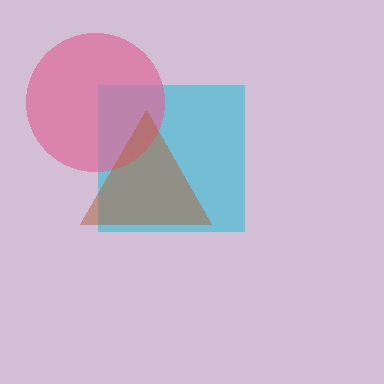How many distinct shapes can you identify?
There are 3 distinct shapes: a cyan square, a pink circle, a brown triangle.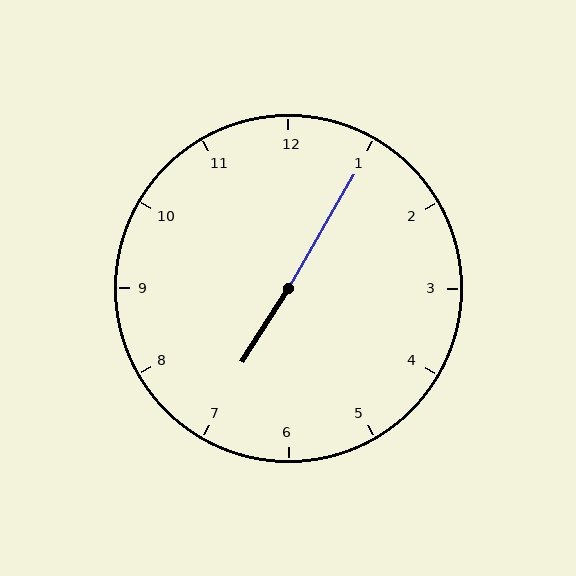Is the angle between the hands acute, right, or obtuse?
It is obtuse.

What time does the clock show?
7:05.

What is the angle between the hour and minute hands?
Approximately 178 degrees.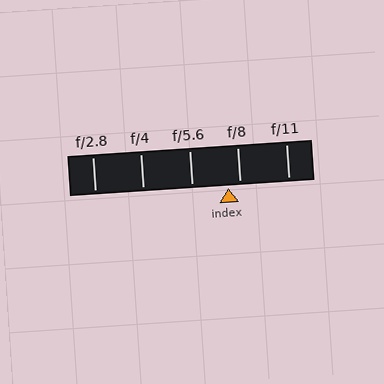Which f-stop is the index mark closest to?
The index mark is closest to f/8.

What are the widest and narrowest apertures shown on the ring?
The widest aperture shown is f/2.8 and the narrowest is f/11.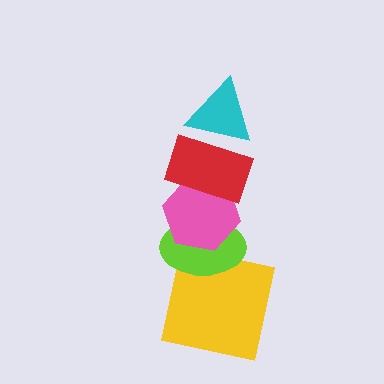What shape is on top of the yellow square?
The lime ellipse is on top of the yellow square.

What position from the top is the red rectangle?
The red rectangle is 2nd from the top.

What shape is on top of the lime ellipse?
The pink hexagon is on top of the lime ellipse.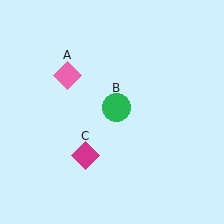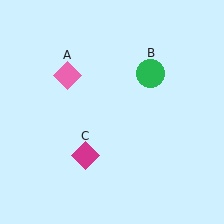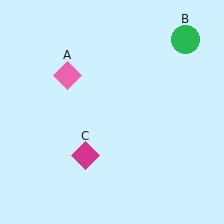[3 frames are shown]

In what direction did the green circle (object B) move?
The green circle (object B) moved up and to the right.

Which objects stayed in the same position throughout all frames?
Pink diamond (object A) and magenta diamond (object C) remained stationary.